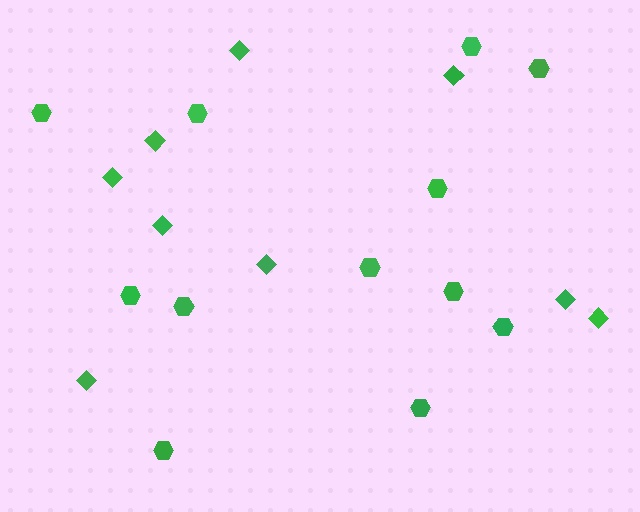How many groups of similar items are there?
There are 2 groups: one group of diamonds (9) and one group of hexagons (12).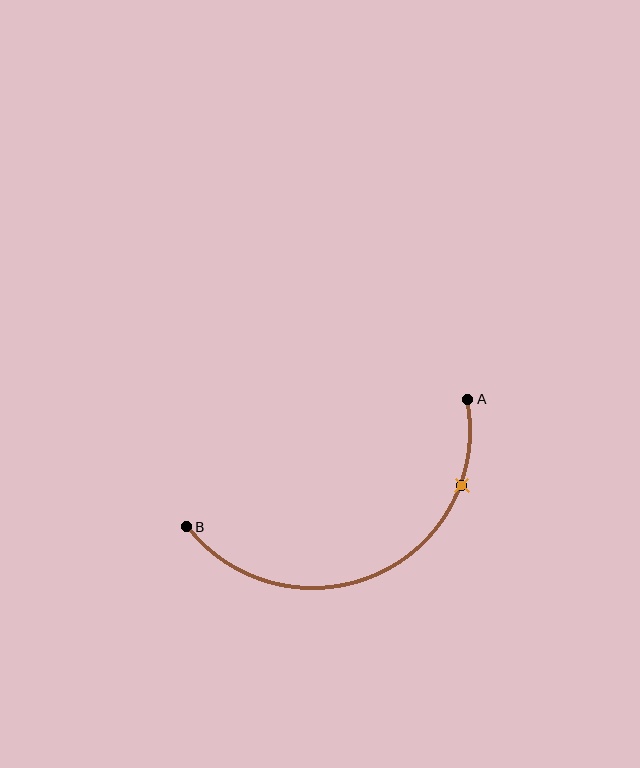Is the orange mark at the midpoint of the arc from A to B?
No. The orange mark lies on the arc but is closer to endpoint A. The arc midpoint would be at the point on the curve equidistant along the arc from both A and B.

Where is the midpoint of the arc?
The arc midpoint is the point on the curve farthest from the straight line joining A and B. It sits below that line.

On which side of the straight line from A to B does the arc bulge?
The arc bulges below the straight line connecting A and B.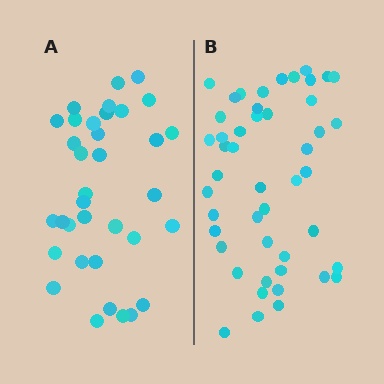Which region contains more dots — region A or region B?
Region B (the right region) has more dots.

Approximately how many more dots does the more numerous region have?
Region B has roughly 12 or so more dots than region A.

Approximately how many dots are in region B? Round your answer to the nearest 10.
About 50 dots. (The exact count is 47, which rounds to 50.)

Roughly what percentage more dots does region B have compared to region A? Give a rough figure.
About 35% more.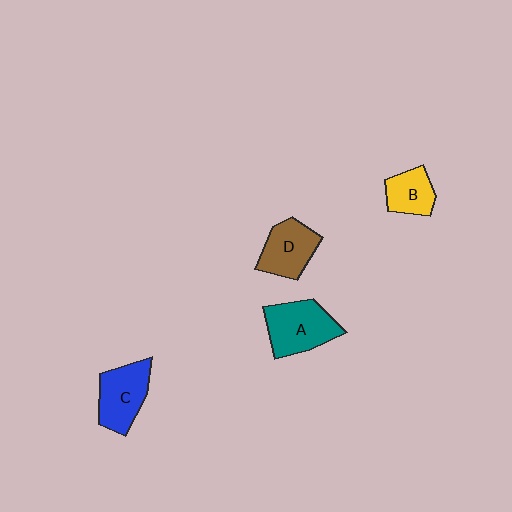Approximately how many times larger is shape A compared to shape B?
Approximately 1.6 times.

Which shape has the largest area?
Shape A (teal).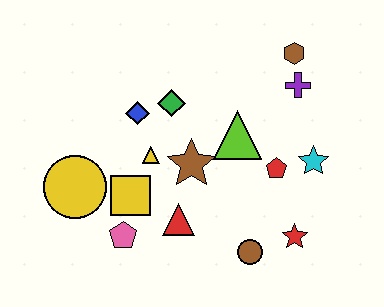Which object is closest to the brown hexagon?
The purple cross is closest to the brown hexagon.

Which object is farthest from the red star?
The yellow circle is farthest from the red star.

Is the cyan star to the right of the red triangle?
Yes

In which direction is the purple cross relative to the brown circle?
The purple cross is above the brown circle.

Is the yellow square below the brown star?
Yes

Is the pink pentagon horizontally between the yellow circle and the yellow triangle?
Yes